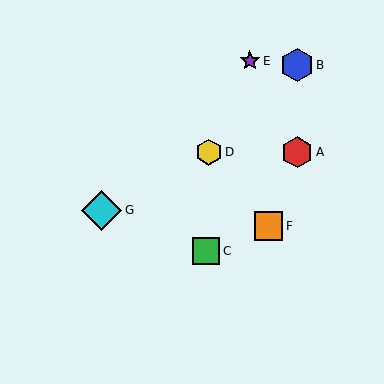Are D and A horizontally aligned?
Yes, both are at y≈152.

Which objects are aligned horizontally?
Objects A, D are aligned horizontally.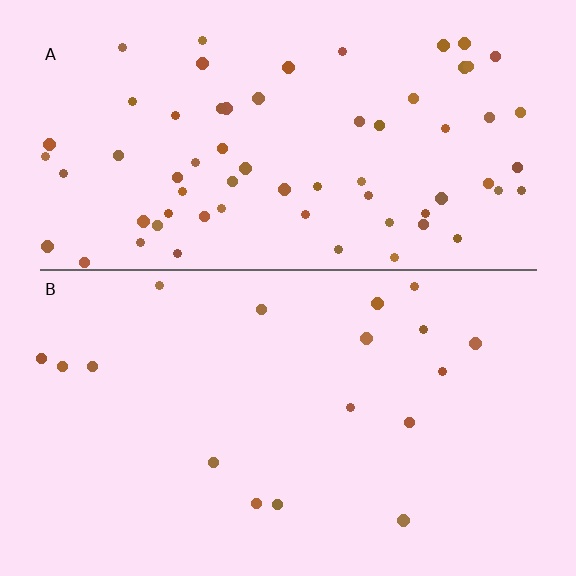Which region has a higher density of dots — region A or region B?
A (the top).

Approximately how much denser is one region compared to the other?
Approximately 3.8× — region A over region B.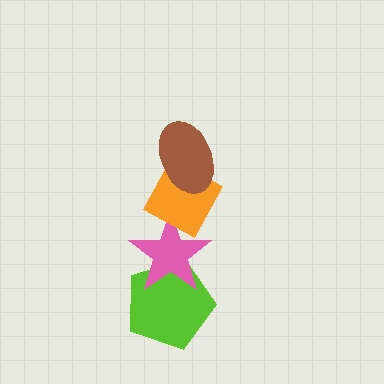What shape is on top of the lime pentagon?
The pink star is on top of the lime pentagon.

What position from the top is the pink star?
The pink star is 3rd from the top.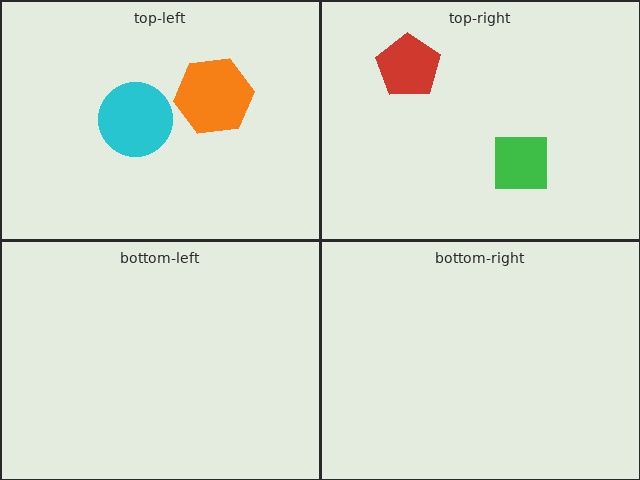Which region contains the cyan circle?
The top-left region.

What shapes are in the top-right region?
The red pentagon, the green square.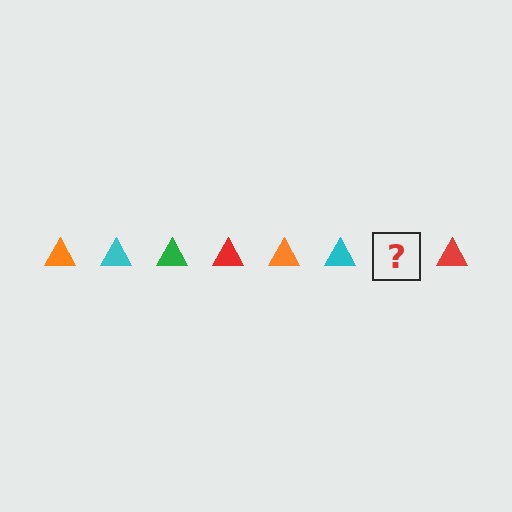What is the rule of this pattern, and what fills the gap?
The rule is that the pattern cycles through orange, cyan, green, red triangles. The gap should be filled with a green triangle.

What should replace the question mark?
The question mark should be replaced with a green triangle.